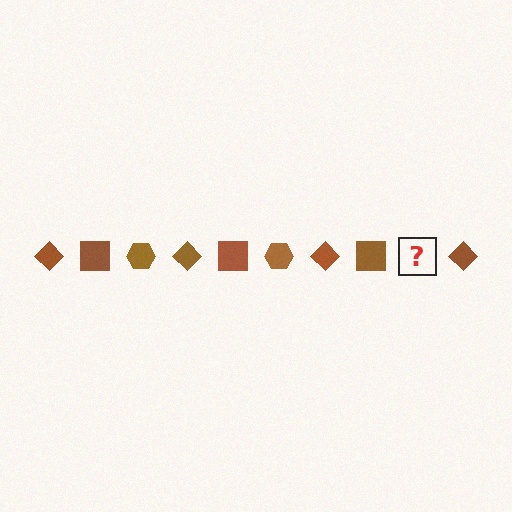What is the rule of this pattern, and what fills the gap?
The rule is that the pattern cycles through diamond, square, hexagon shapes in brown. The gap should be filled with a brown hexagon.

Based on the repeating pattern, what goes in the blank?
The blank should be a brown hexagon.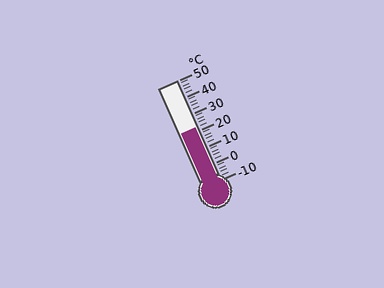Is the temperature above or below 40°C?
The temperature is below 40°C.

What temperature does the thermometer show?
The thermometer shows approximately 22°C.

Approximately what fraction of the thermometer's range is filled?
The thermometer is filled to approximately 55% of its range.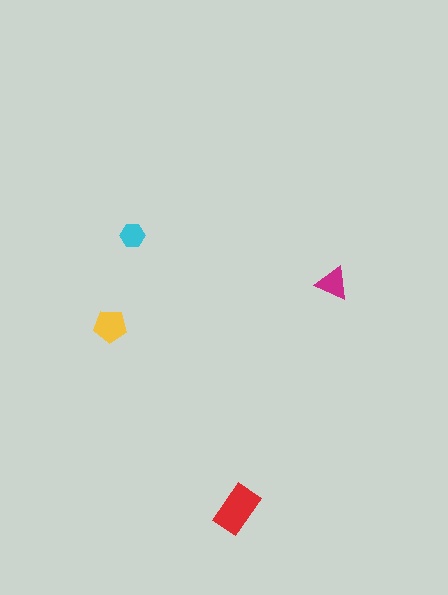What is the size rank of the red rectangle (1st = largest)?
1st.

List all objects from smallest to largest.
The cyan hexagon, the magenta triangle, the yellow pentagon, the red rectangle.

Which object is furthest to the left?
The yellow pentagon is leftmost.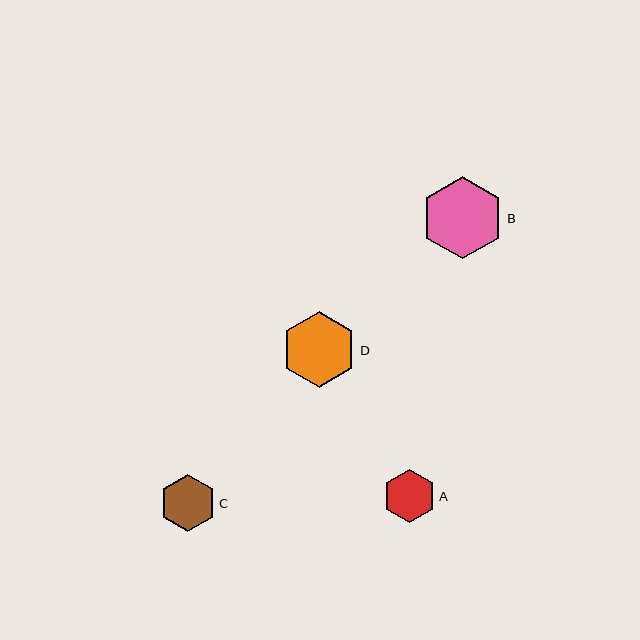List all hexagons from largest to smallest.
From largest to smallest: B, D, C, A.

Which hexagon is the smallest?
Hexagon A is the smallest with a size of approximately 53 pixels.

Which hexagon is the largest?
Hexagon B is the largest with a size of approximately 82 pixels.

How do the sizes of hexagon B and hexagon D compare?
Hexagon B and hexagon D are approximately the same size.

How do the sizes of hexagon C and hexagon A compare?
Hexagon C and hexagon A are approximately the same size.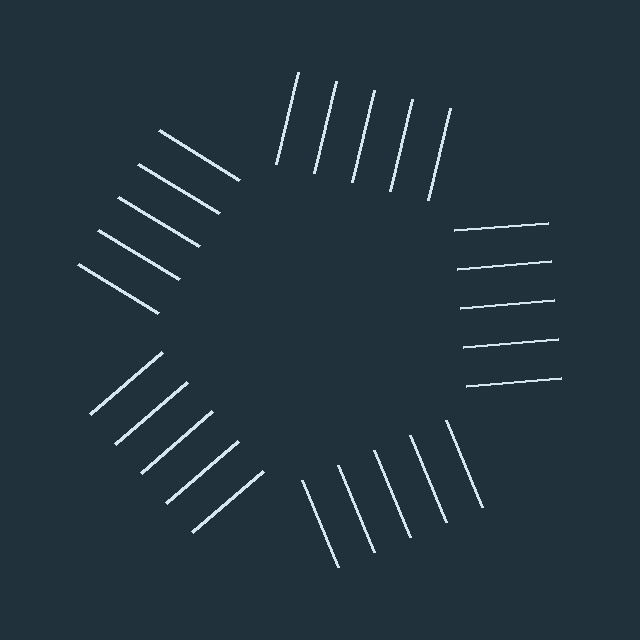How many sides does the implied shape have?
5 sides — the line-ends trace a pentagon.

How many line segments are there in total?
25 — 5 along each of the 5 edges.